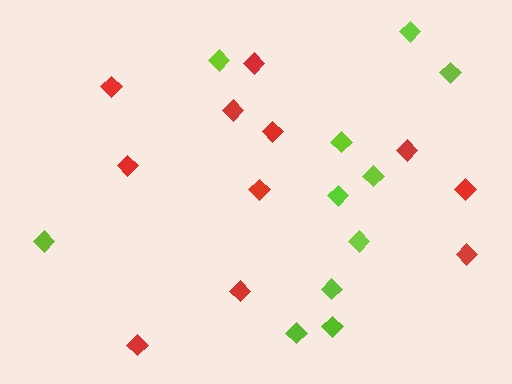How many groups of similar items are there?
There are 2 groups: one group of red diamonds (11) and one group of lime diamonds (11).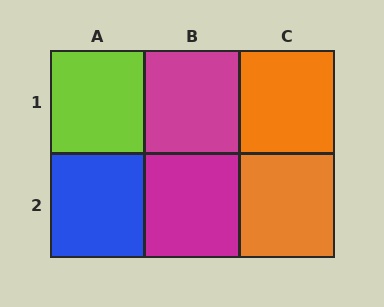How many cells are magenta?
2 cells are magenta.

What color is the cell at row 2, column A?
Blue.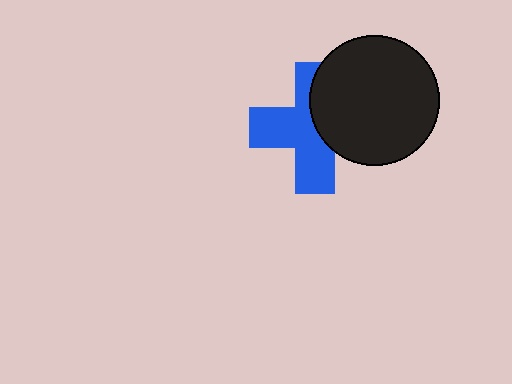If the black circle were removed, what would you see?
You would see the complete blue cross.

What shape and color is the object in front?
The object in front is a black circle.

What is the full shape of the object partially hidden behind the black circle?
The partially hidden object is a blue cross.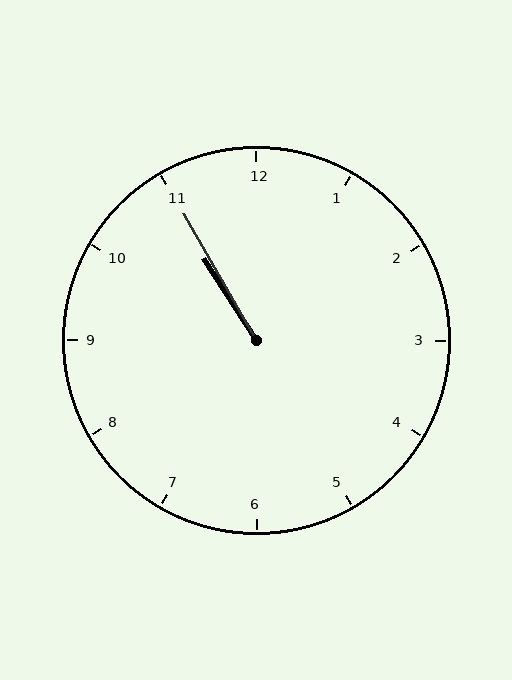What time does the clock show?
10:55.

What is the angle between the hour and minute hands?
Approximately 2 degrees.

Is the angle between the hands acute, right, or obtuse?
It is acute.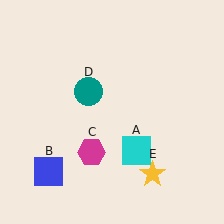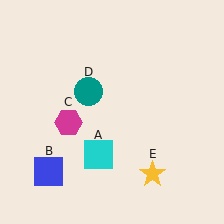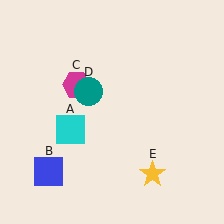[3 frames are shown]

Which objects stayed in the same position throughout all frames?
Blue square (object B) and teal circle (object D) and yellow star (object E) remained stationary.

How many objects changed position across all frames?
2 objects changed position: cyan square (object A), magenta hexagon (object C).